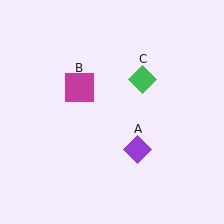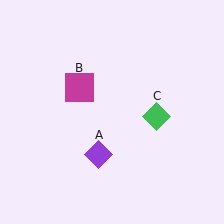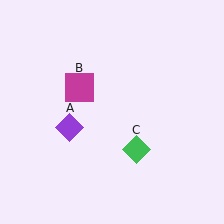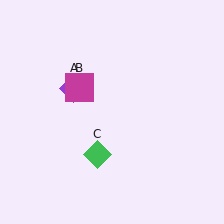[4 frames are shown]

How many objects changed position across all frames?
2 objects changed position: purple diamond (object A), green diamond (object C).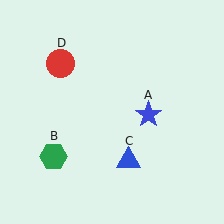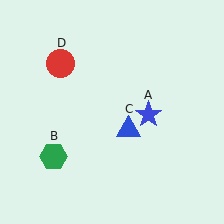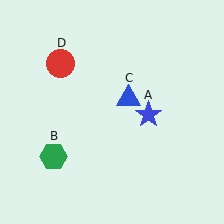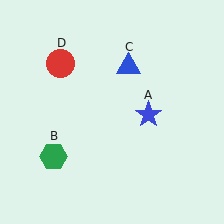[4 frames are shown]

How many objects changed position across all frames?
1 object changed position: blue triangle (object C).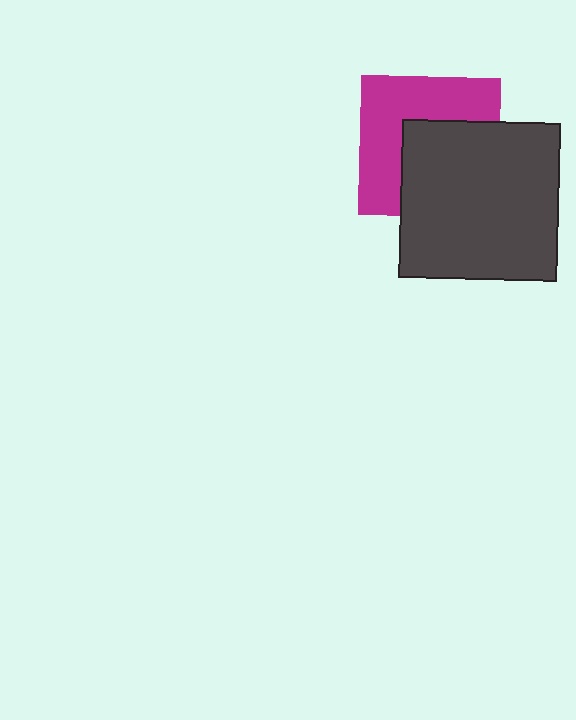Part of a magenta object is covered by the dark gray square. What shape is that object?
It is a square.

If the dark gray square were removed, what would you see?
You would see the complete magenta square.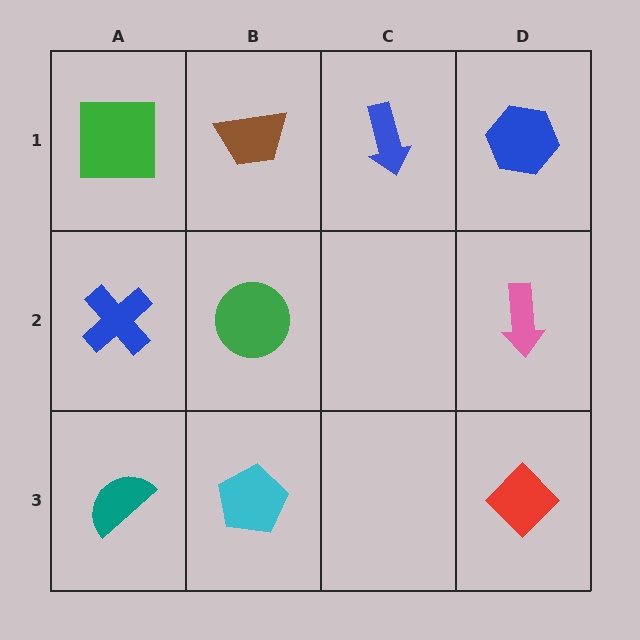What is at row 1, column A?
A green square.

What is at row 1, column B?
A brown trapezoid.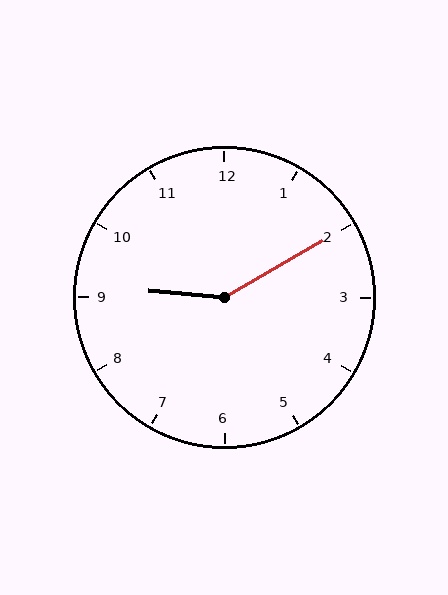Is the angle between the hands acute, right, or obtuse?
It is obtuse.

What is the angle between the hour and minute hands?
Approximately 145 degrees.